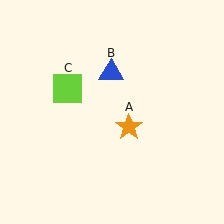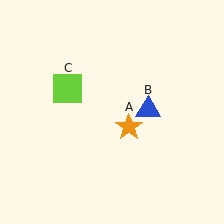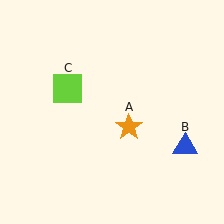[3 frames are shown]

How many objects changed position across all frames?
1 object changed position: blue triangle (object B).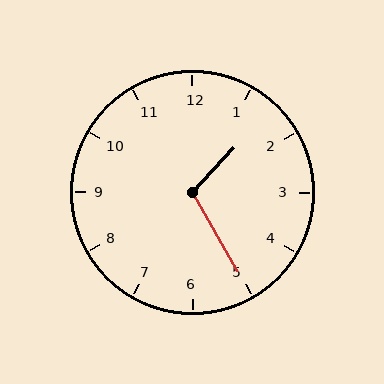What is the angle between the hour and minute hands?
Approximately 108 degrees.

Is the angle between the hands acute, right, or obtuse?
It is obtuse.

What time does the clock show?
1:25.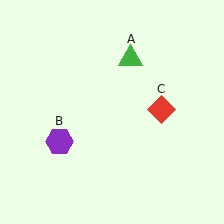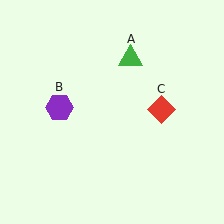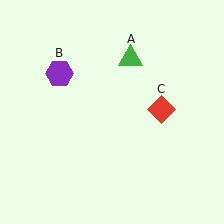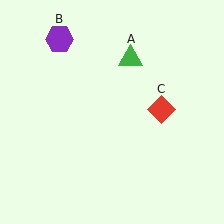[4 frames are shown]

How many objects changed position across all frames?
1 object changed position: purple hexagon (object B).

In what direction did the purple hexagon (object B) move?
The purple hexagon (object B) moved up.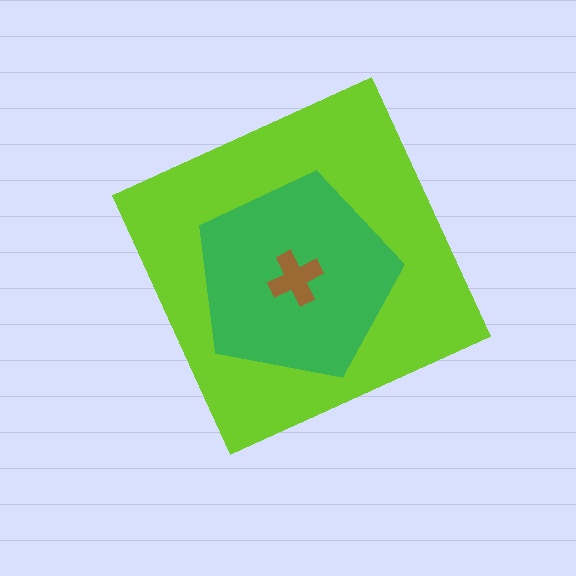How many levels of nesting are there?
3.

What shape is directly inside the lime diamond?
The green pentagon.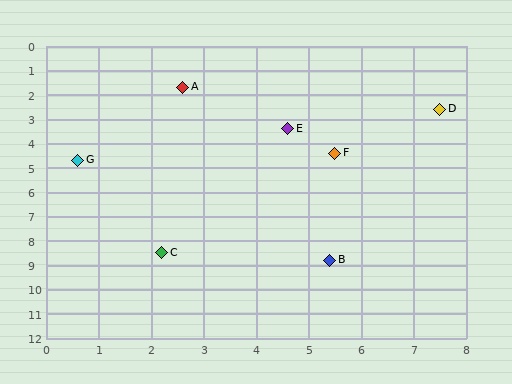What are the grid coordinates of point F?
Point F is at approximately (5.5, 4.4).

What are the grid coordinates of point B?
Point B is at approximately (5.4, 8.8).